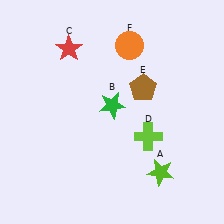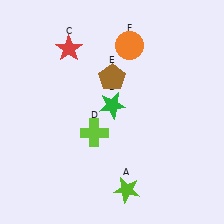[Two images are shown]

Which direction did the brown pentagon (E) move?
The brown pentagon (E) moved left.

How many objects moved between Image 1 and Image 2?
3 objects moved between the two images.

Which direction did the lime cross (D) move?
The lime cross (D) moved left.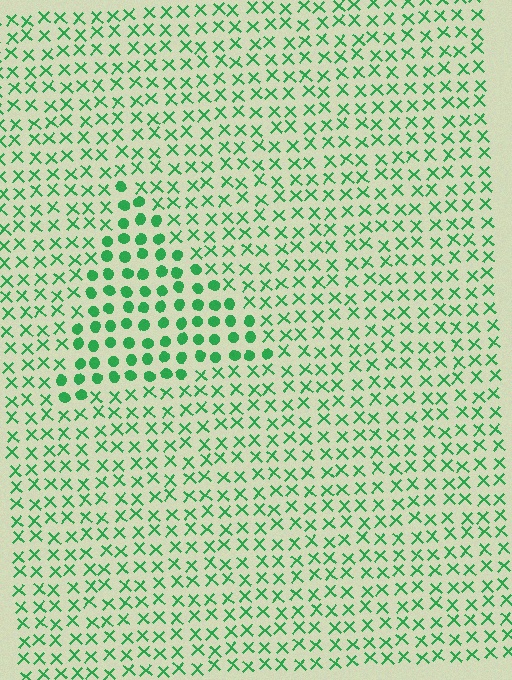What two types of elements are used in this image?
The image uses circles inside the triangle region and X marks outside it.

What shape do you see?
I see a triangle.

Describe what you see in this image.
The image is filled with small green elements arranged in a uniform grid. A triangle-shaped region contains circles, while the surrounding area contains X marks. The boundary is defined purely by the change in element shape.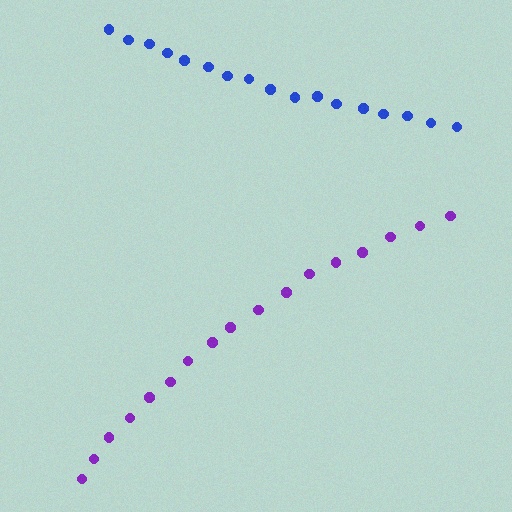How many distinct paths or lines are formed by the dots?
There are 2 distinct paths.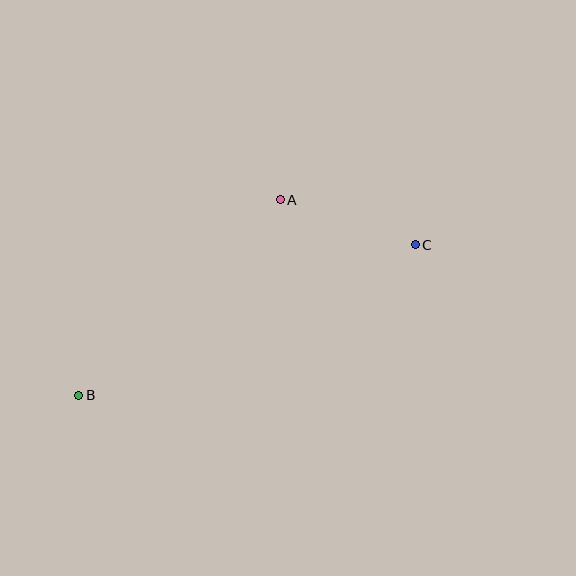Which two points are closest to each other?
Points A and C are closest to each other.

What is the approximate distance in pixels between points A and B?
The distance between A and B is approximately 280 pixels.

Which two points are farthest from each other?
Points B and C are farthest from each other.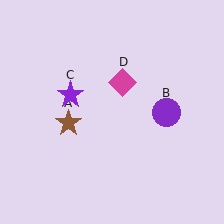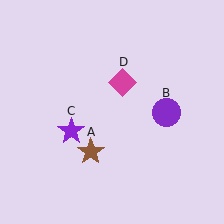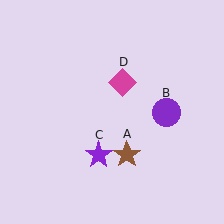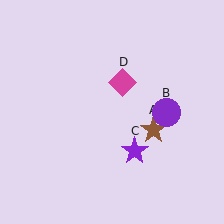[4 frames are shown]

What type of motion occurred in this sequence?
The brown star (object A), purple star (object C) rotated counterclockwise around the center of the scene.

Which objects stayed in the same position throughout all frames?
Purple circle (object B) and magenta diamond (object D) remained stationary.